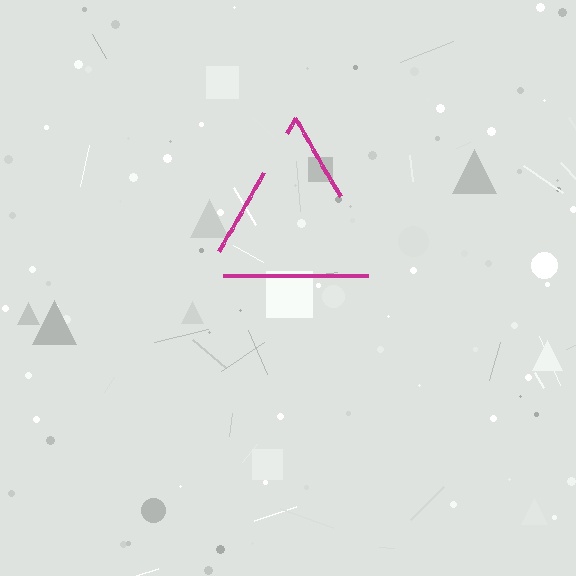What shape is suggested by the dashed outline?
The dashed outline suggests a triangle.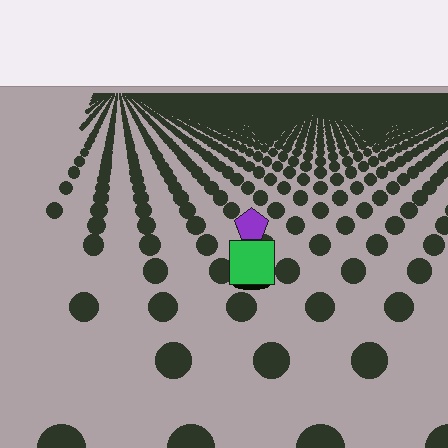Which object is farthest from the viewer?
The purple pentagon is farthest from the viewer. It appears smaller and the ground texture around it is denser.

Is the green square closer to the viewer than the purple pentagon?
Yes. The green square is closer — you can tell from the texture gradient: the ground texture is coarser near it.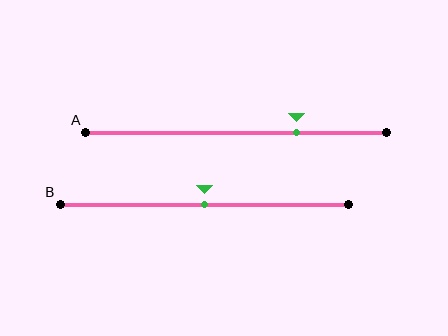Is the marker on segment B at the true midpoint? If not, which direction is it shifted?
Yes, the marker on segment B is at the true midpoint.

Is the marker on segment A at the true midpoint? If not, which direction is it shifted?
No, the marker on segment A is shifted to the right by about 20% of the segment length.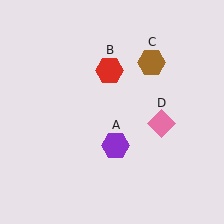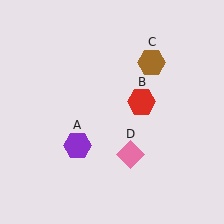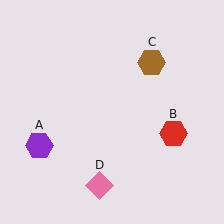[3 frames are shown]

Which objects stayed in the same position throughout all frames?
Brown hexagon (object C) remained stationary.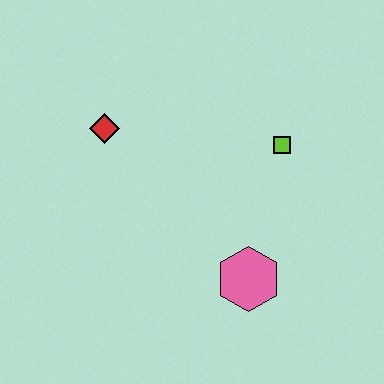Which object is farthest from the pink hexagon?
The red diamond is farthest from the pink hexagon.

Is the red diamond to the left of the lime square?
Yes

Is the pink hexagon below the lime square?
Yes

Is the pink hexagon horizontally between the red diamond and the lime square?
Yes